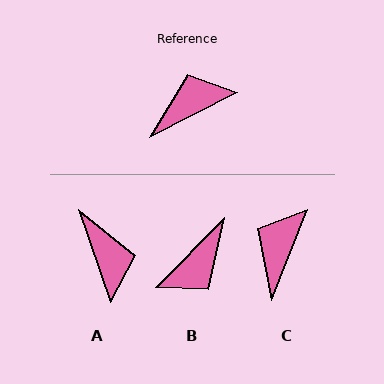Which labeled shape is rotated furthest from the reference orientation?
B, about 161 degrees away.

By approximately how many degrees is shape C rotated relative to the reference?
Approximately 42 degrees counter-clockwise.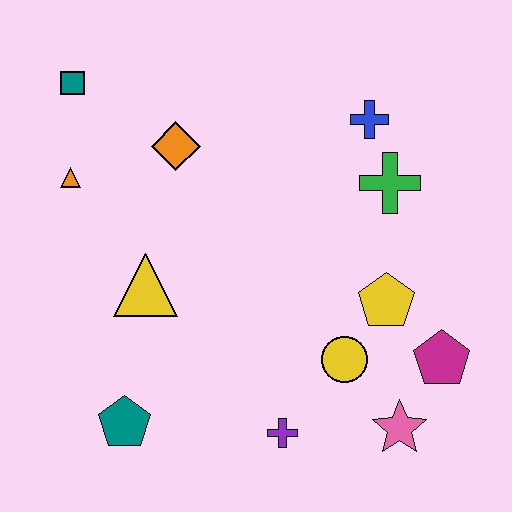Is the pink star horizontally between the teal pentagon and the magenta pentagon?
Yes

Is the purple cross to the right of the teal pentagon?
Yes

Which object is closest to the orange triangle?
The teal square is closest to the orange triangle.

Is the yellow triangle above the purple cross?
Yes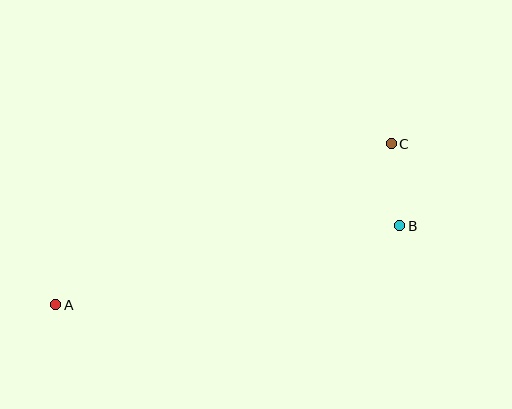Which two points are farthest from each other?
Points A and C are farthest from each other.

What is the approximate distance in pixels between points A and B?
The distance between A and B is approximately 353 pixels.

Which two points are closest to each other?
Points B and C are closest to each other.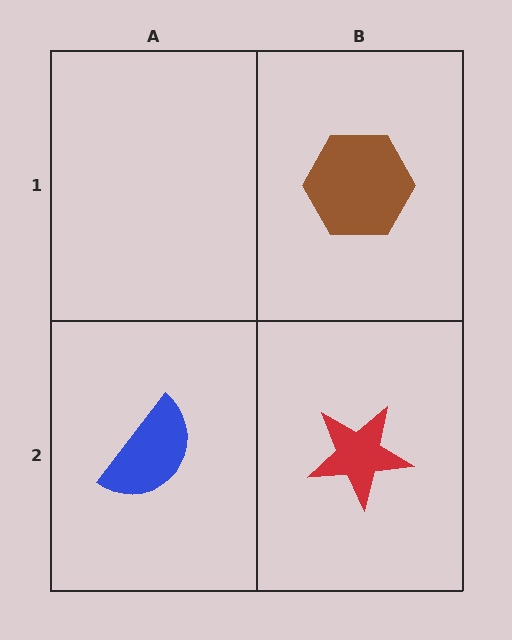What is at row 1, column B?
A brown hexagon.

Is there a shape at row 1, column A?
No, that cell is empty.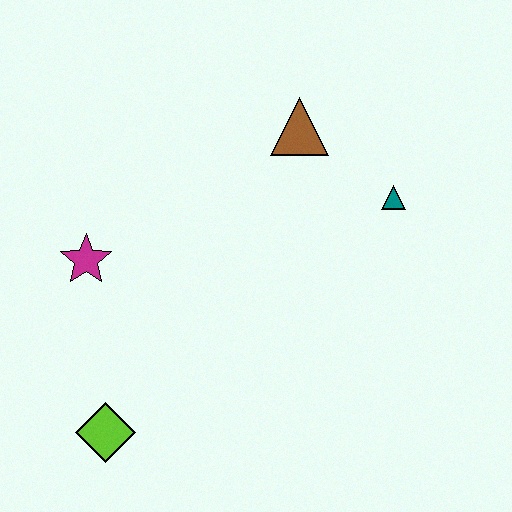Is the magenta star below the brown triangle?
Yes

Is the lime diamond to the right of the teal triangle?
No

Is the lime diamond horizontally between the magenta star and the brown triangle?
Yes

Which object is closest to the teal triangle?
The brown triangle is closest to the teal triangle.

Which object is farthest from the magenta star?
The teal triangle is farthest from the magenta star.